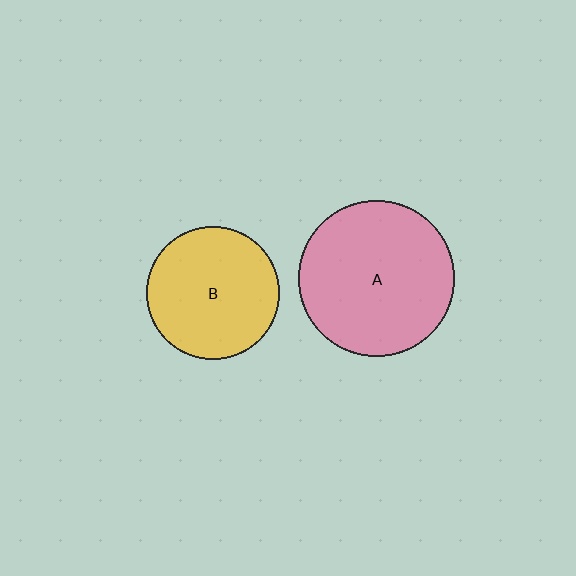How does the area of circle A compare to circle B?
Approximately 1.4 times.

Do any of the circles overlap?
No, none of the circles overlap.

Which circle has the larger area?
Circle A (pink).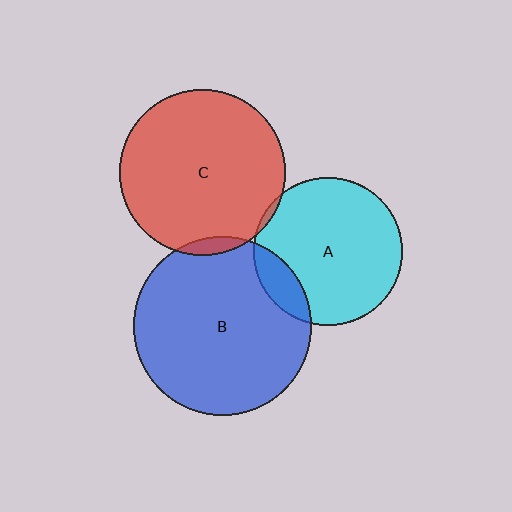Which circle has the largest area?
Circle B (blue).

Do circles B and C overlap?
Yes.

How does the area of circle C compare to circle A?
Approximately 1.2 times.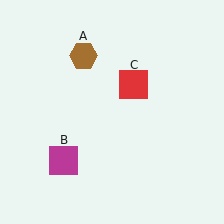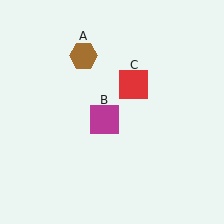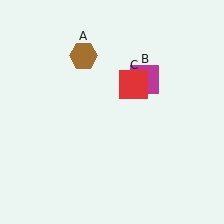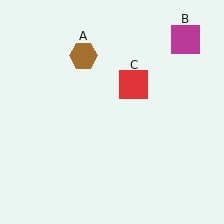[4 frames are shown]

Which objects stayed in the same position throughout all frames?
Brown hexagon (object A) and red square (object C) remained stationary.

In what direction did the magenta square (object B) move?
The magenta square (object B) moved up and to the right.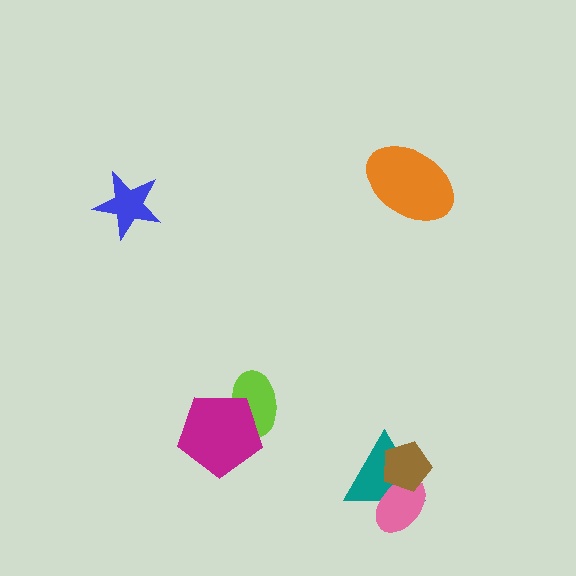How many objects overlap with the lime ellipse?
1 object overlaps with the lime ellipse.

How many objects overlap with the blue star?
0 objects overlap with the blue star.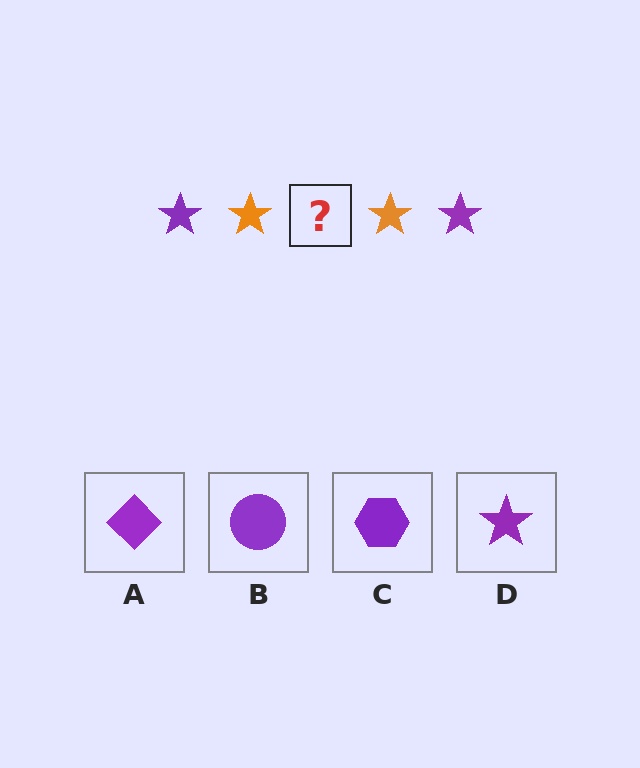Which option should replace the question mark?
Option D.